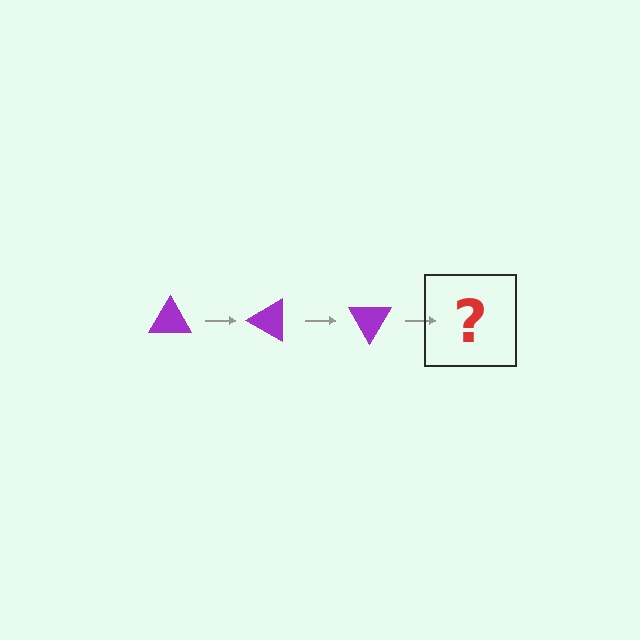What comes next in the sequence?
The next element should be a purple triangle rotated 90 degrees.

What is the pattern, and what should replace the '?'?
The pattern is that the triangle rotates 30 degrees each step. The '?' should be a purple triangle rotated 90 degrees.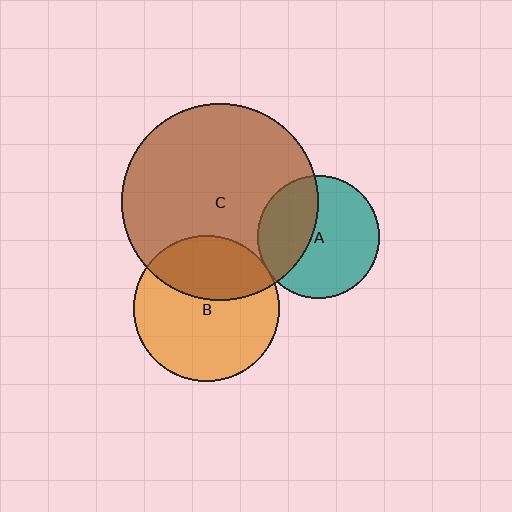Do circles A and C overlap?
Yes.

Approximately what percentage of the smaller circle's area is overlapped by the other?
Approximately 35%.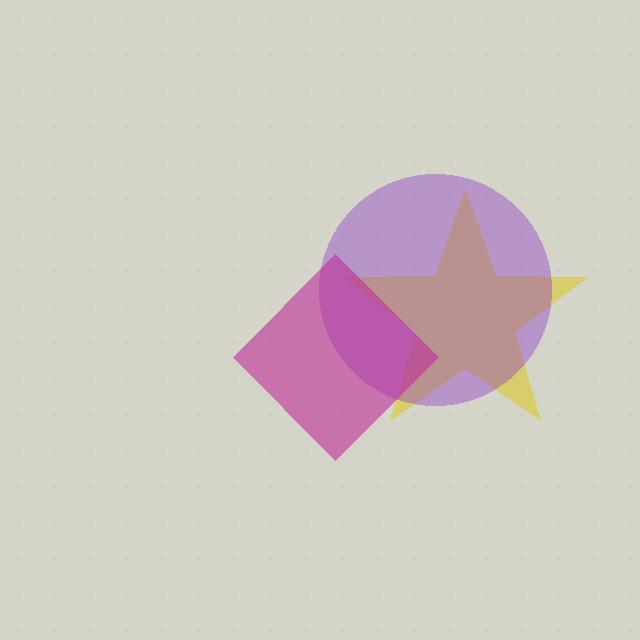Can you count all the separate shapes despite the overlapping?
Yes, there are 3 separate shapes.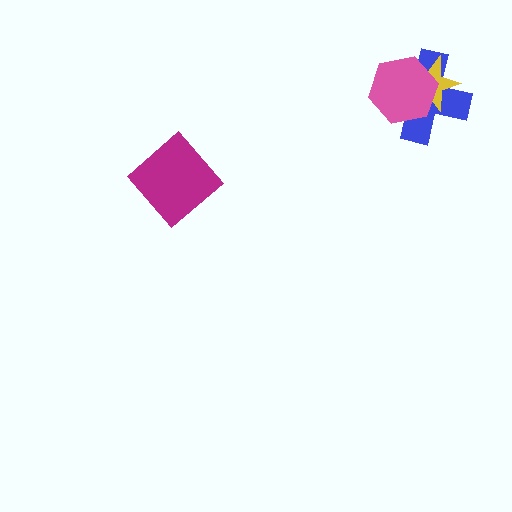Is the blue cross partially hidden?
Yes, it is partially covered by another shape.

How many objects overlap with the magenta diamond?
0 objects overlap with the magenta diamond.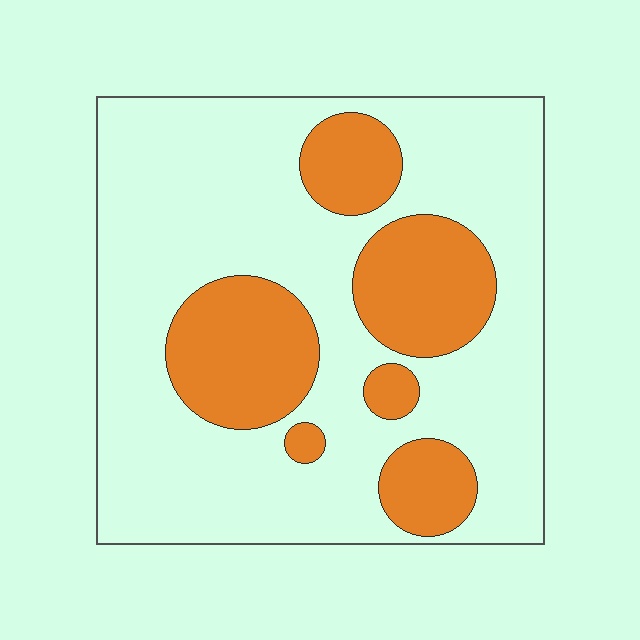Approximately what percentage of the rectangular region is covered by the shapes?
Approximately 25%.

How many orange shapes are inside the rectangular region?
6.